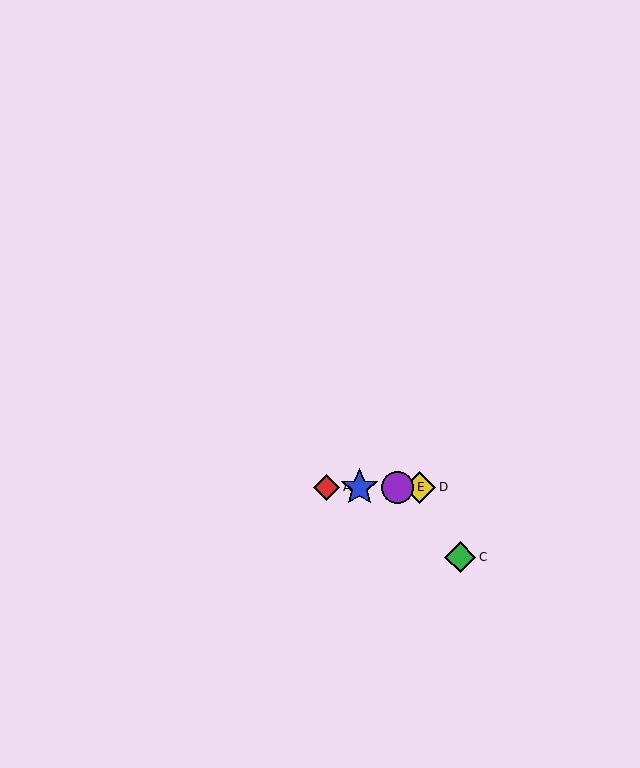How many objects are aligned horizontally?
4 objects (A, B, D, E) are aligned horizontally.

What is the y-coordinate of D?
Object D is at y≈487.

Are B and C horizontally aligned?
No, B is at y≈487 and C is at y≈557.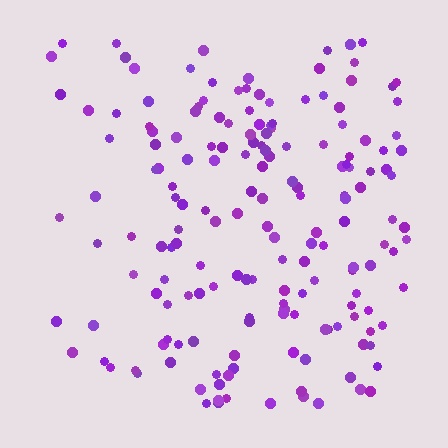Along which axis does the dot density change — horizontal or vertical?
Horizontal.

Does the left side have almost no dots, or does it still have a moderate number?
Still a moderate number, just noticeably fewer than the right.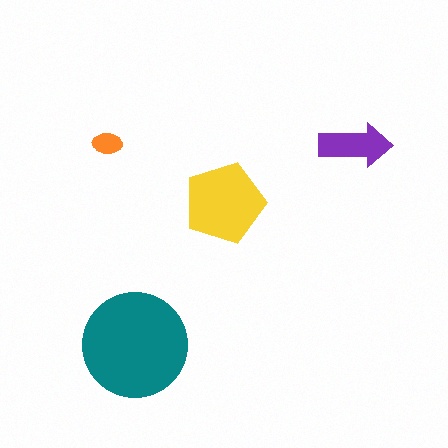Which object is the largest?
The teal circle.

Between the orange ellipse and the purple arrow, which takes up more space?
The purple arrow.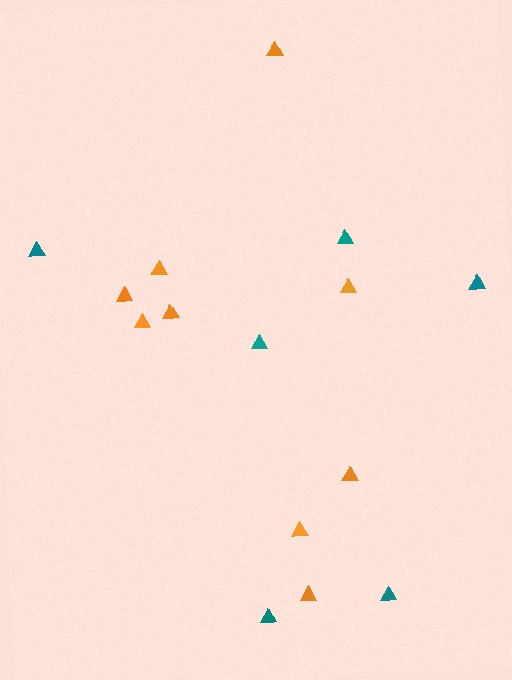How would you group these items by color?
There are 2 groups: one group of orange triangles (9) and one group of teal triangles (6).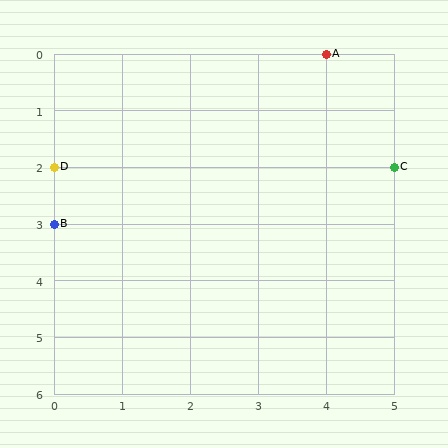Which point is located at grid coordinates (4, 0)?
Point A is at (4, 0).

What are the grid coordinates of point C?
Point C is at grid coordinates (5, 2).